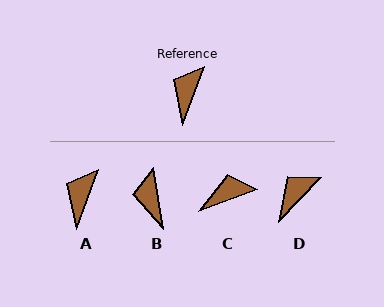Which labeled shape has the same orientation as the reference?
A.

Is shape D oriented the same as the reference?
No, it is off by about 24 degrees.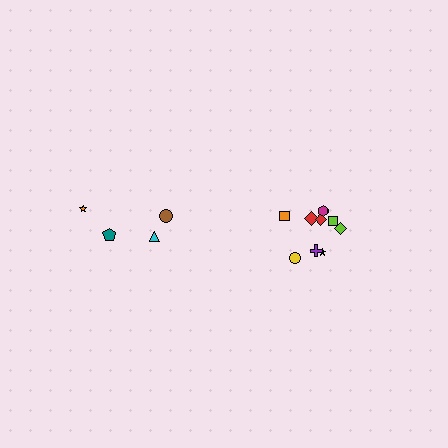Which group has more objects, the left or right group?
The right group.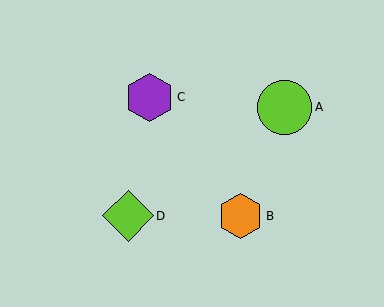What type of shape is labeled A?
Shape A is a lime circle.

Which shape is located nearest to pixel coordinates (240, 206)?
The orange hexagon (labeled B) at (240, 216) is nearest to that location.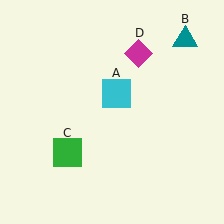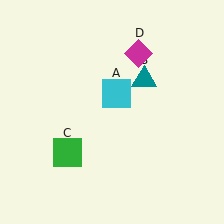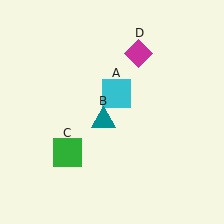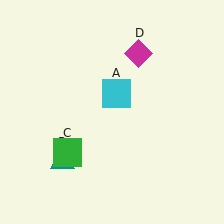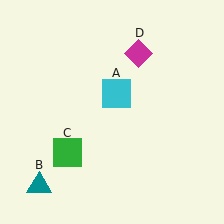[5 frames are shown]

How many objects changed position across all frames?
1 object changed position: teal triangle (object B).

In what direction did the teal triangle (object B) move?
The teal triangle (object B) moved down and to the left.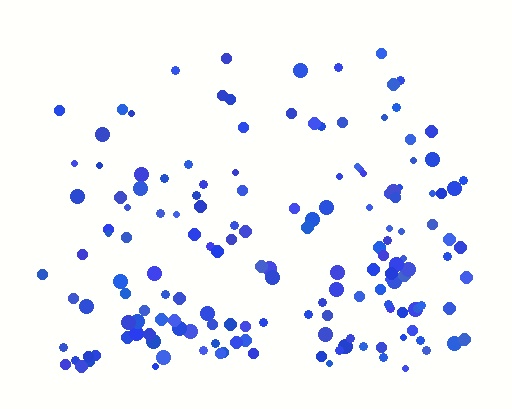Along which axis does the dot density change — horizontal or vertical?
Vertical.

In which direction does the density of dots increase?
From top to bottom, with the bottom side densest.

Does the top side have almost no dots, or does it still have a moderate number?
Still a moderate number, just noticeably fewer than the bottom.